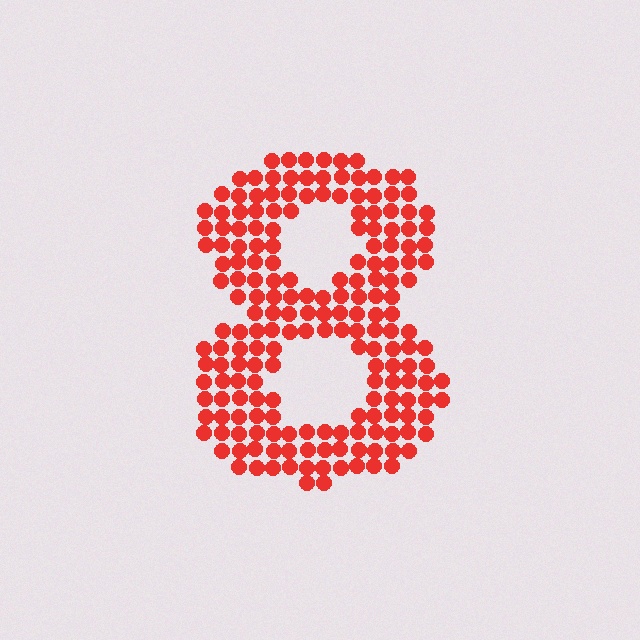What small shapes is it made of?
It is made of small circles.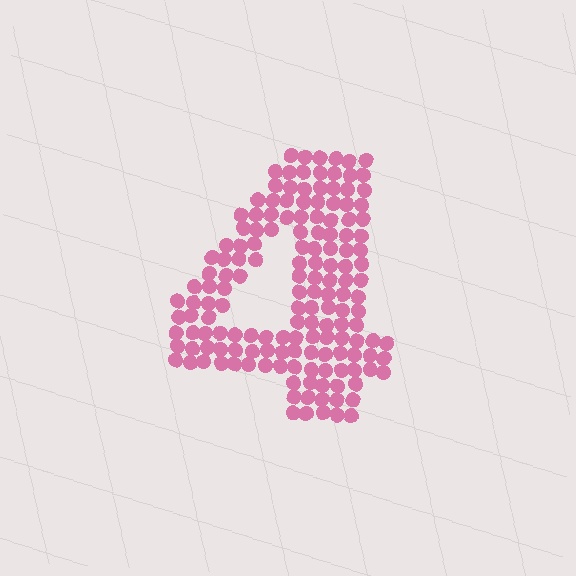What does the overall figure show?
The overall figure shows the digit 4.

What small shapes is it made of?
It is made of small circles.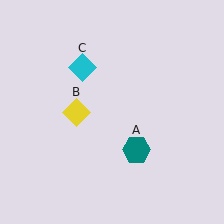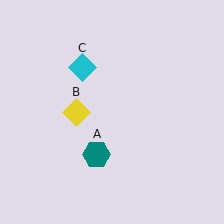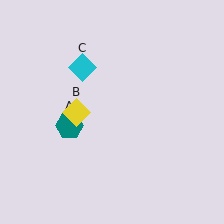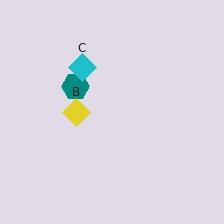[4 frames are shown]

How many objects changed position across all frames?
1 object changed position: teal hexagon (object A).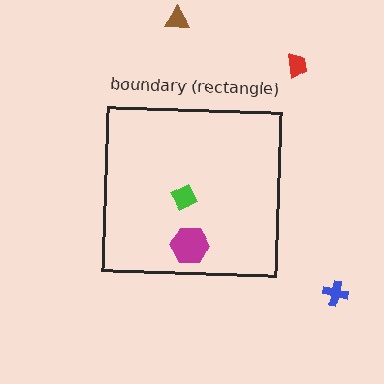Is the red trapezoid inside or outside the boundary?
Outside.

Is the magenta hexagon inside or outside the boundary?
Inside.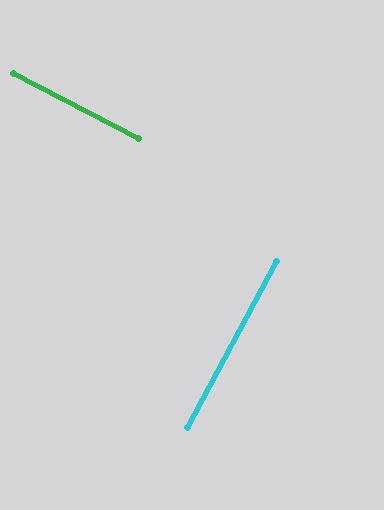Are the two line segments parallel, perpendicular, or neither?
Perpendicular — they meet at approximately 89°.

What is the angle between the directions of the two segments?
Approximately 89 degrees.